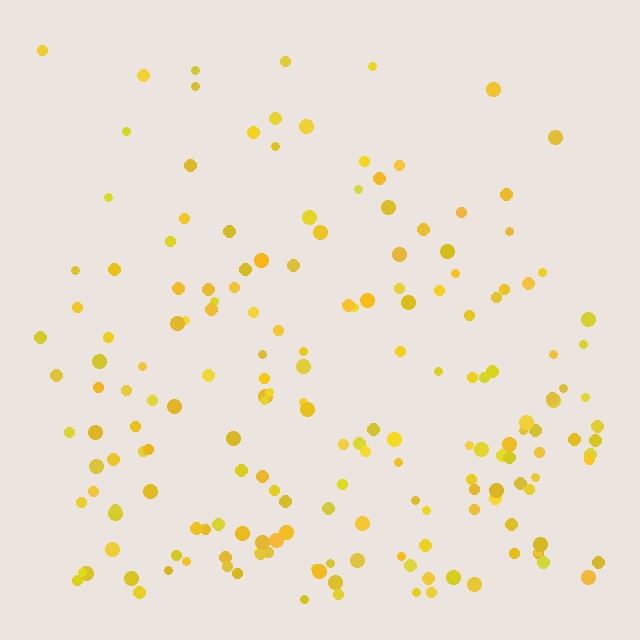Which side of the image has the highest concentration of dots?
The bottom.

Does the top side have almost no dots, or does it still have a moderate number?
Still a moderate number, just noticeably fewer than the bottom.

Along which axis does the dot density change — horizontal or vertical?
Vertical.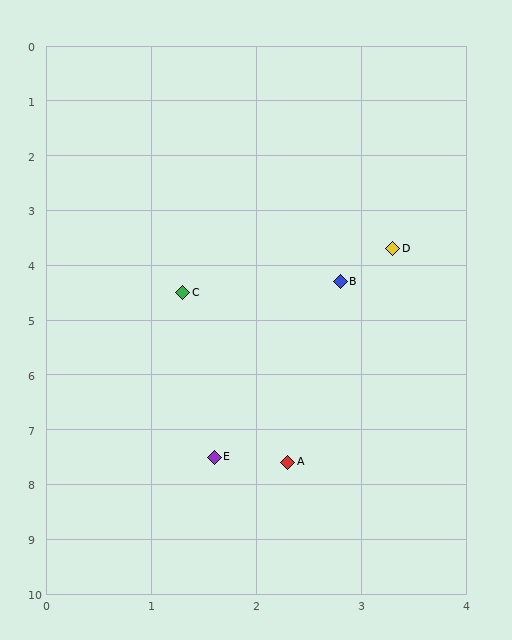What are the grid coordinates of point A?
Point A is at approximately (2.3, 7.6).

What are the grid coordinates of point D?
Point D is at approximately (3.3, 3.7).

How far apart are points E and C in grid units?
Points E and C are about 3.0 grid units apart.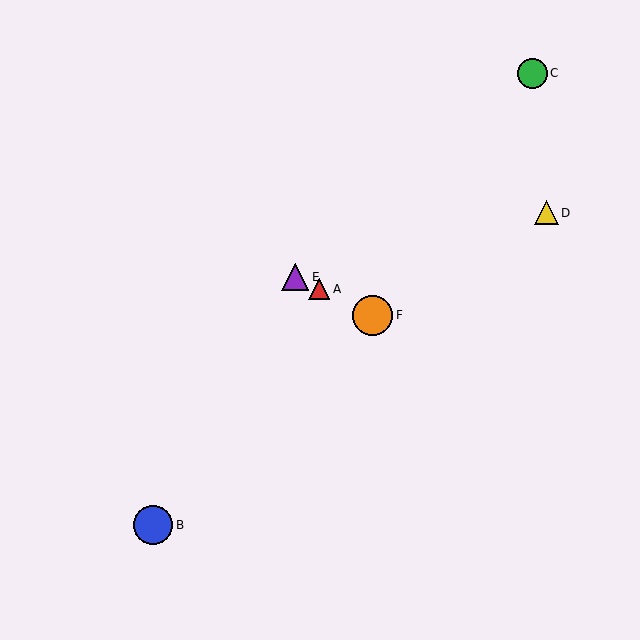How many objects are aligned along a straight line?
3 objects (A, E, F) are aligned along a straight line.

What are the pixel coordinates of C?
Object C is at (532, 73).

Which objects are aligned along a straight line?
Objects A, E, F are aligned along a straight line.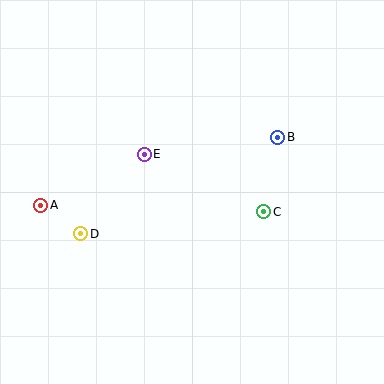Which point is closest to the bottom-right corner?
Point C is closest to the bottom-right corner.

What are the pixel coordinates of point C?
Point C is at (264, 212).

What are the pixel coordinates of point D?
Point D is at (81, 234).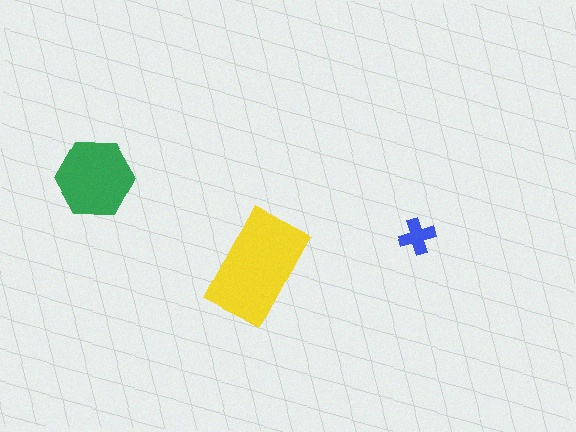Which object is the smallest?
The blue cross.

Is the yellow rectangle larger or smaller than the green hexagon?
Larger.